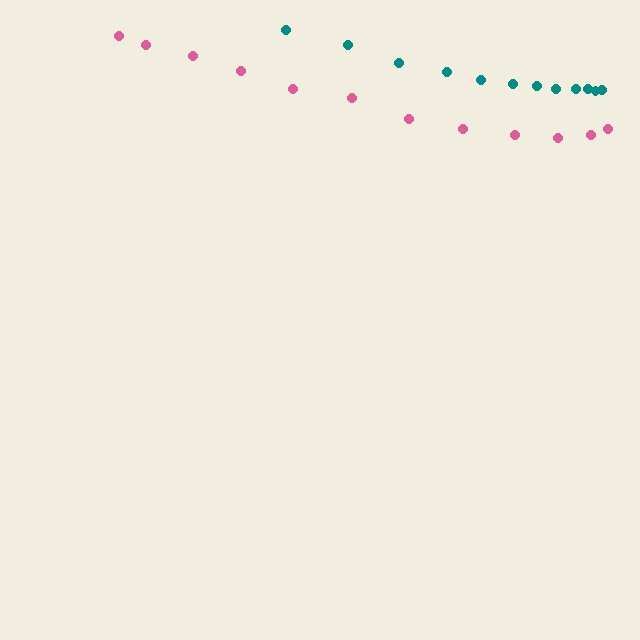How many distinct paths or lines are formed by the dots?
There are 2 distinct paths.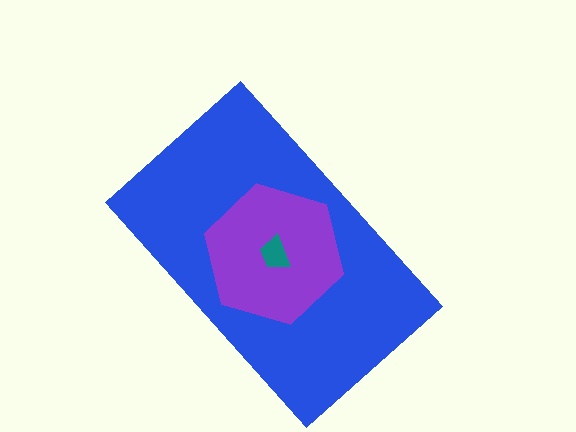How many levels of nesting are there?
3.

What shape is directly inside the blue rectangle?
The purple hexagon.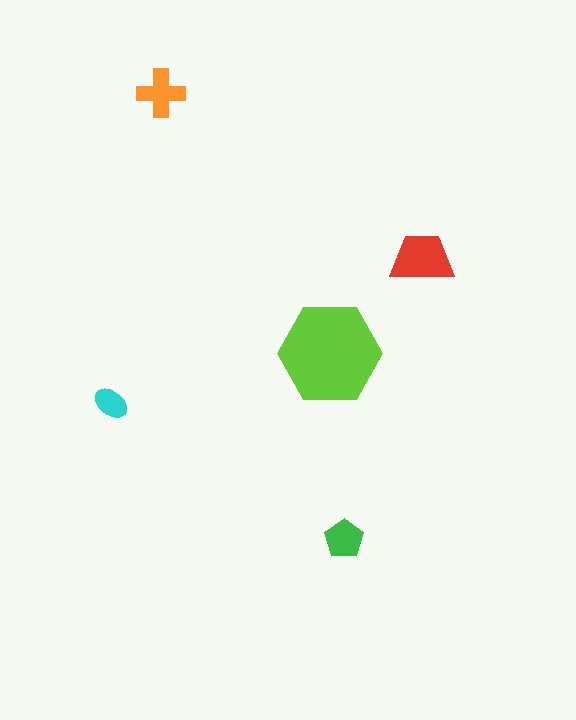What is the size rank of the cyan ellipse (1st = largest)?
5th.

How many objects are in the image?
There are 5 objects in the image.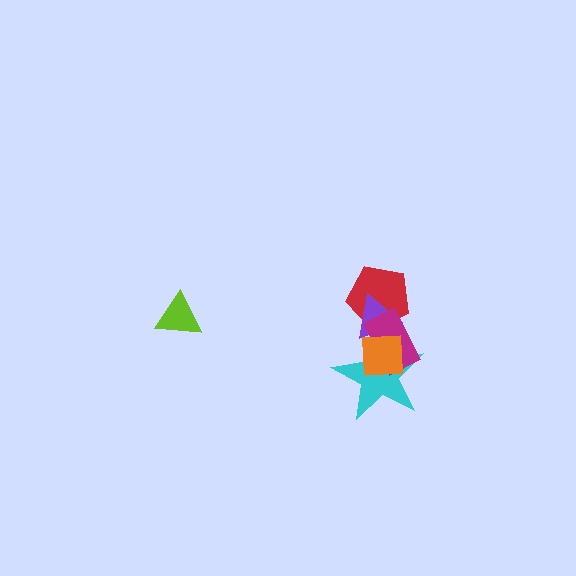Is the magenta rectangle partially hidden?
Yes, it is partially covered by another shape.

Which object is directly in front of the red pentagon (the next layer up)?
The purple triangle is directly in front of the red pentagon.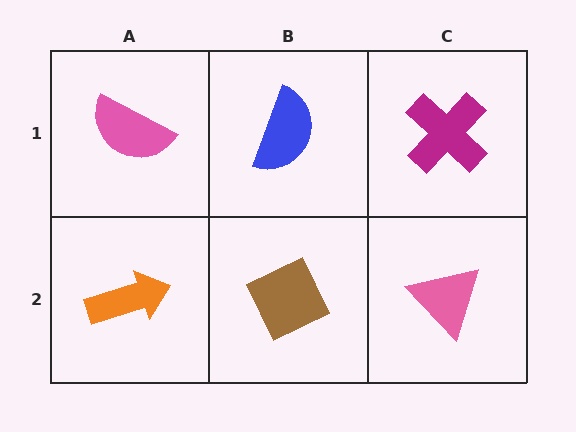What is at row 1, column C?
A magenta cross.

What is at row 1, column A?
A pink semicircle.